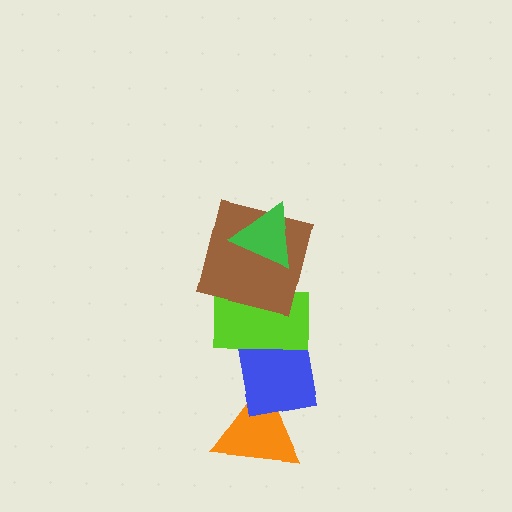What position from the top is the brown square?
The brown square is 2nd from the top.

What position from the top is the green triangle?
The green triangle is 1st from the top.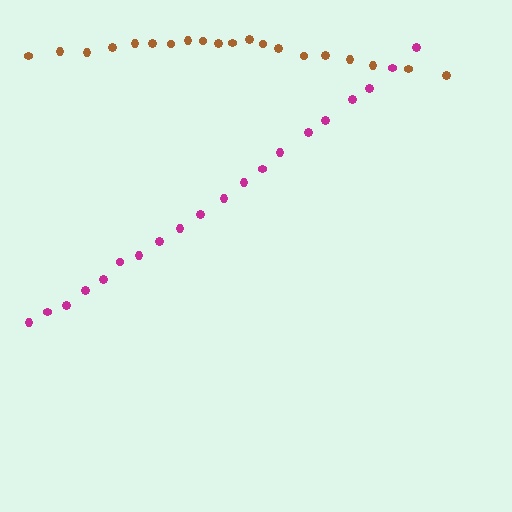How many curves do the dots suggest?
There are 2 distinct paths.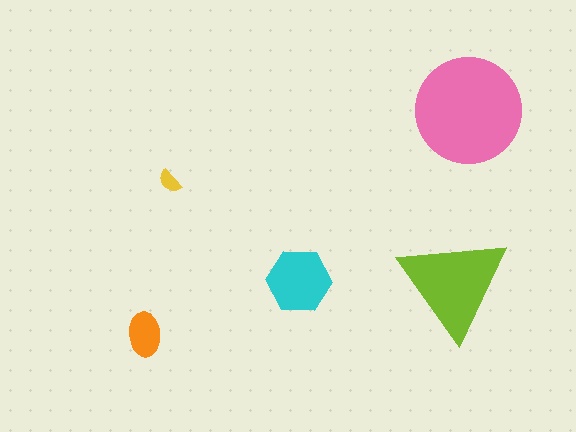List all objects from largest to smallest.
The pink circle, the lime triangle, the cyan hexagon, the orange ellipse, the yellow semicircle.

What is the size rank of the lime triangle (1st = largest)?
2nd.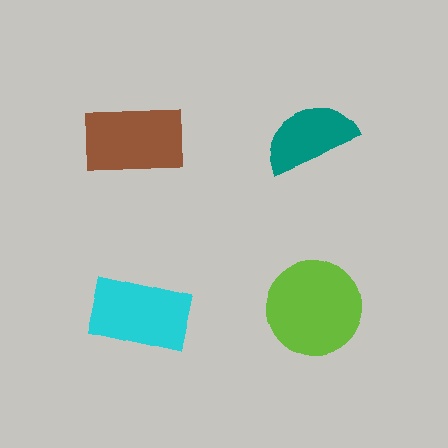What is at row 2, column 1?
A cyan rectangle.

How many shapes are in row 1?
2 shapes.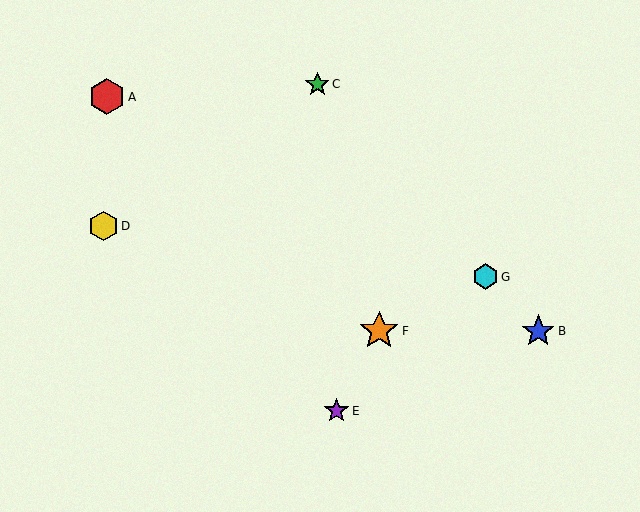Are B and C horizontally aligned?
No, B is at y≈331 and C is at y≈84.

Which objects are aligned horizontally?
Objects B, F are aligned horizontally.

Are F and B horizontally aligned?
Yes, both are at y≈331.